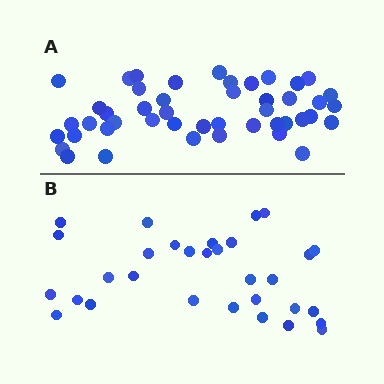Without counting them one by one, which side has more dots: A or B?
Region A (the top region) has more dots.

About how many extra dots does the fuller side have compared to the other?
Region A has approximately 15 more dots than region B.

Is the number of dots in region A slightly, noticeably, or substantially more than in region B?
Region A has substantially more. The ratio is roughly 1.5 to 1.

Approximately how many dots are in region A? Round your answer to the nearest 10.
About 50 dots. (The exact count is 46, which rounds to 50.)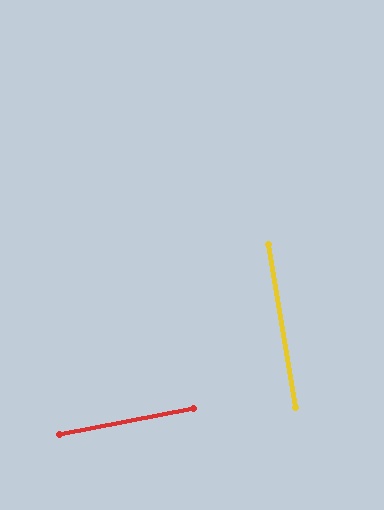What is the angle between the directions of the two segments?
Approximately 88 degrees.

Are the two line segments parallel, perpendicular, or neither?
Perpendicular — they meet at approximately 88°.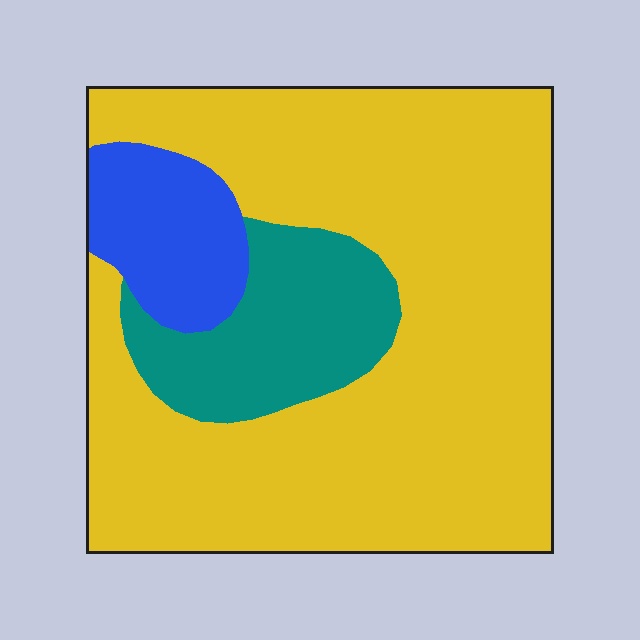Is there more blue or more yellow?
Yellow.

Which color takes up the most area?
Yellow, at roughly 75%.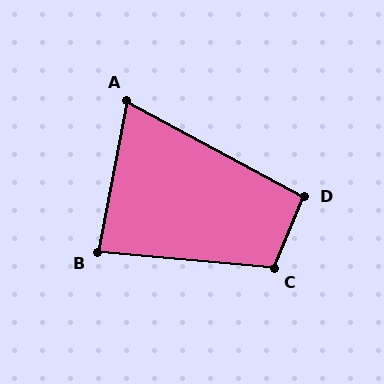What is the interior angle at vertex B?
Approximately 84 degrees (acute).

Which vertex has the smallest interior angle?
A, at approximately 73 degrees.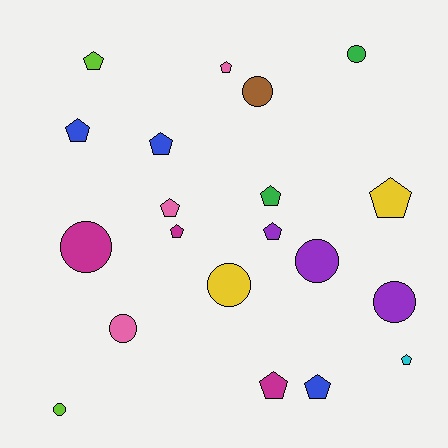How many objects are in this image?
There are 20 objects.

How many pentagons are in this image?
There are 12 pentagons.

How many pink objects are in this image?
There are 3 pink objects.